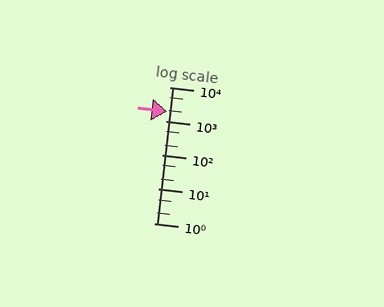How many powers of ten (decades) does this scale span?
The scale spans 4 decades, from 1 to 10000.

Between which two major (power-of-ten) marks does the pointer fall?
The pointer is between 1000 and 10000.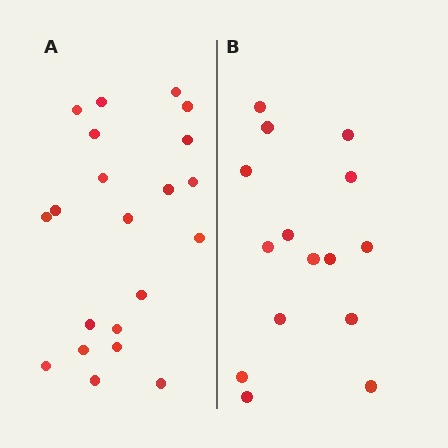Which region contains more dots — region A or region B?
Region A (the left region) has more dots.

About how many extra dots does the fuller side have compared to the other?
Region A has about 6 more dots than region B.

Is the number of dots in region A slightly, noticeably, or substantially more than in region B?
Region A has noticeably more, but not dramatically so. The ratio is roughly 1.4 to 1.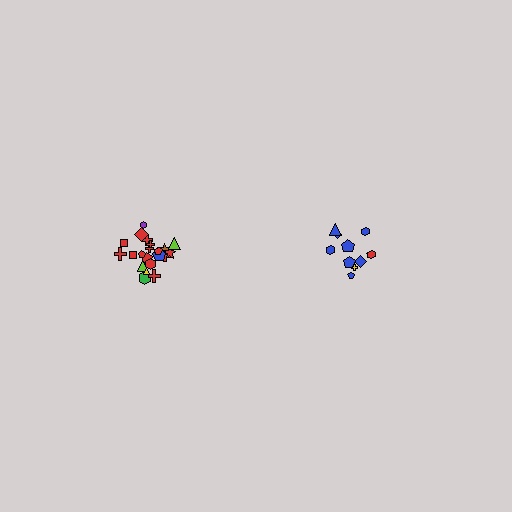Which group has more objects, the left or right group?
The left group.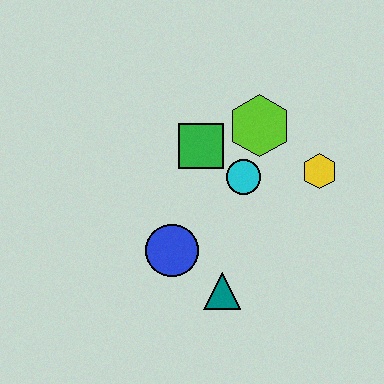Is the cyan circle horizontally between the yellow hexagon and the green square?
Yes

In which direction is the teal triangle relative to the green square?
The teal triangle is below the green square.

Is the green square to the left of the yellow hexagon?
Yes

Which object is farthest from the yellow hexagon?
The blue circle is farthest from the yellow hexagon.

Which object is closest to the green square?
The cyan circle is closest to the green square.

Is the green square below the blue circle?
No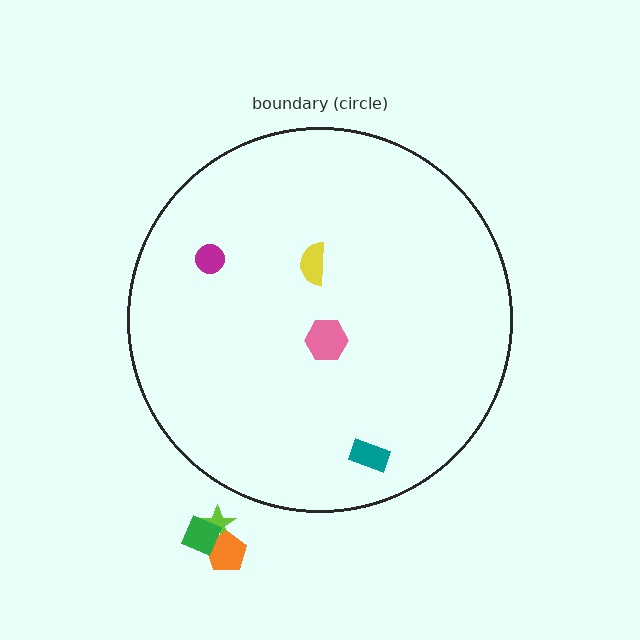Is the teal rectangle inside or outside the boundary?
Inside.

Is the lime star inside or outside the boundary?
Outside.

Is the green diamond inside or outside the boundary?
Outside.